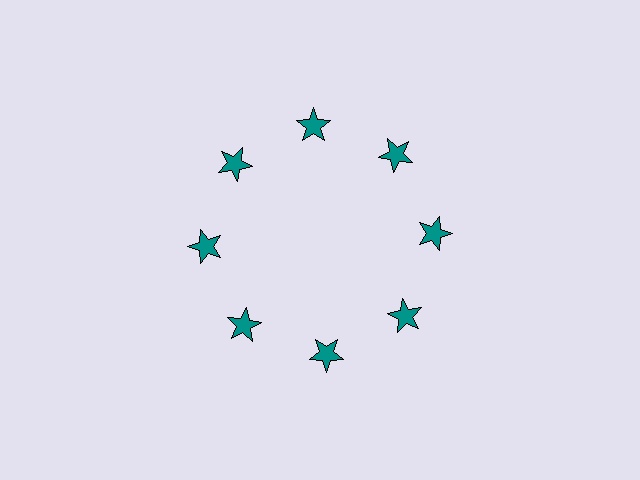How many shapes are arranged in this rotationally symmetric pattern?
There are 8 shapes, arranged in 8 groups of 1.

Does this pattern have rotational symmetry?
Yes, this pattern has 8-fold rotational symmetry. It looks the same after rotating 45 degrees around the center.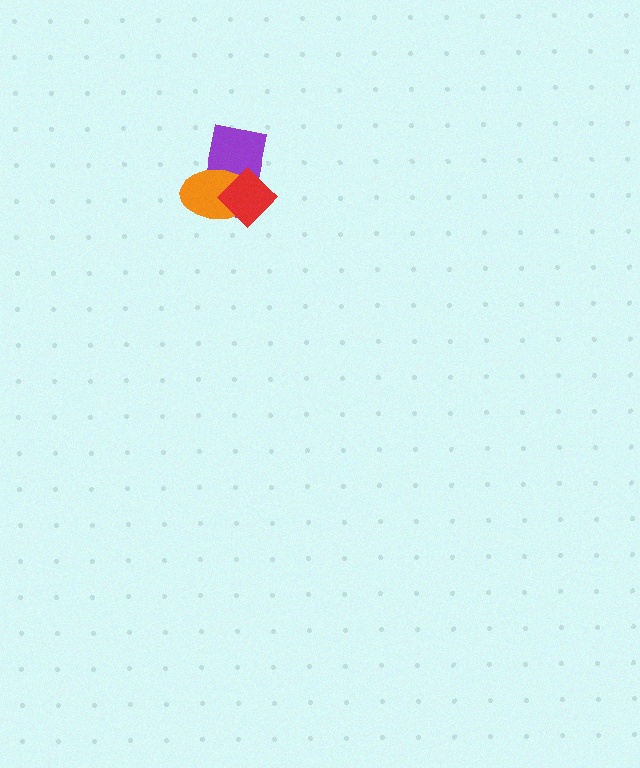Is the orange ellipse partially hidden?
Yes, it is partially covered by another shape.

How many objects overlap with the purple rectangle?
2 objects overlap with the purple rectangle.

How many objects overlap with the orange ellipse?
2 objects overlap with the orange ellipse.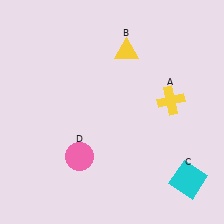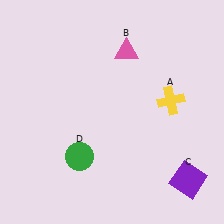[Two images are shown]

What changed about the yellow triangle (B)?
In Image 1, B is yellow. In Image 2, it changed to pink.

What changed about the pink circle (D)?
In Image 1, D is pink. In Image 2, it changed to green.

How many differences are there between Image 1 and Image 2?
There are 3 differences between the two images.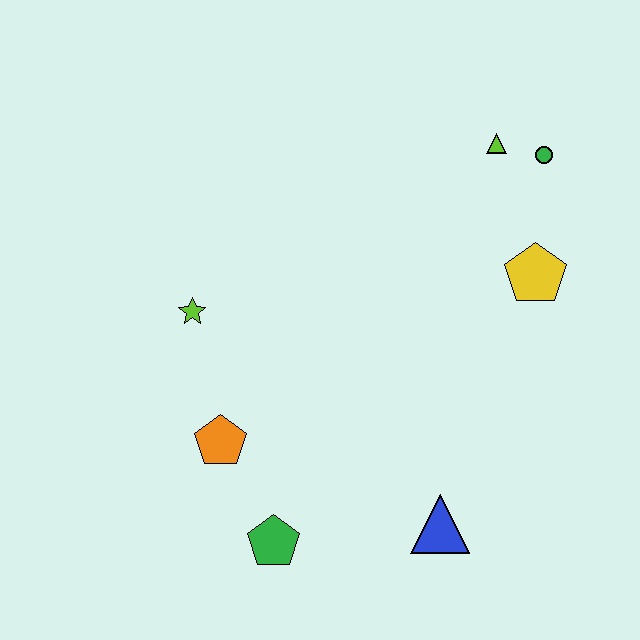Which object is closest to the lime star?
The orange pentagon is closest to the lime star.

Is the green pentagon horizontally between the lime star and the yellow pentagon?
Yes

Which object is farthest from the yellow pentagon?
The green pentagon is farthest from the yellow pentagon.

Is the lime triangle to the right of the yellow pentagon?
No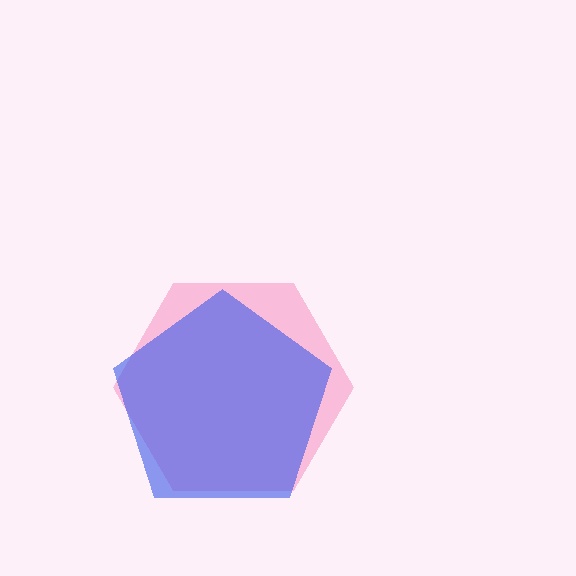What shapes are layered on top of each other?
The layered shapes are: a pink hexagon, a blue pentagon.